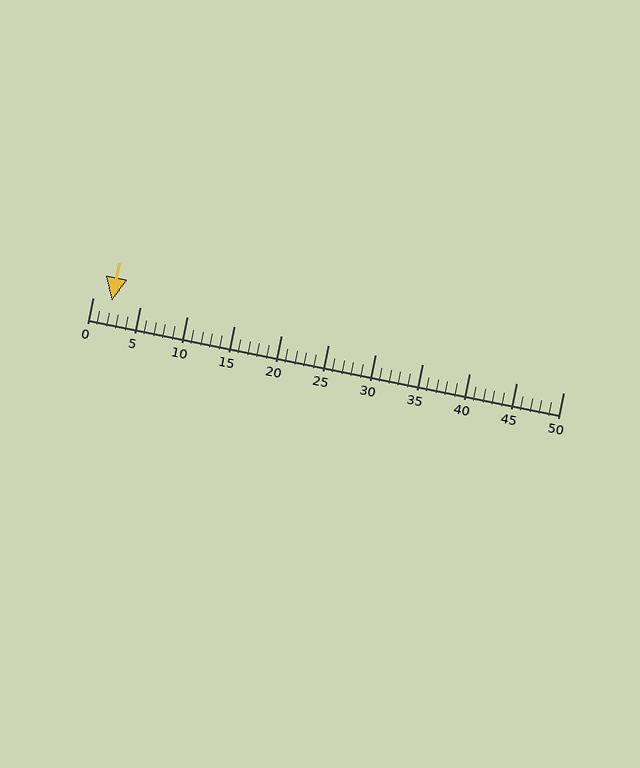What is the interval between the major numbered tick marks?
The major tick marks are spaced 5 units apart.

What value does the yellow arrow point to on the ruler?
The yellow arrow points to approximately 2.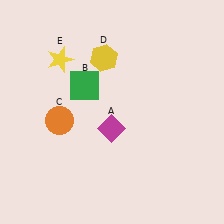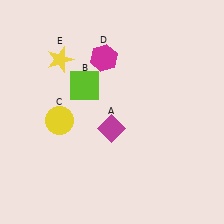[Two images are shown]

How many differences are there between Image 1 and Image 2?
There are 3 differences between the two images.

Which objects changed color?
B changed from green to lime. C changed from orange to yellow. D changed from yellow to magenta.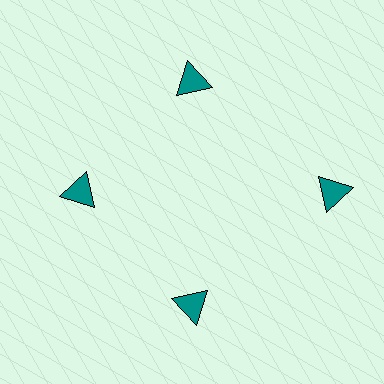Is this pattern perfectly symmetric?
No. The 4 teal triangles are arranged in a ring, but one element near the 3 o'clock position is pushed outward from the center, breaking the 4-fold rotational symmetry.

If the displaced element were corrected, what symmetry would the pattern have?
It would have 4-fold rotational symmetry — the pattern would map onto itself every 90 degrees.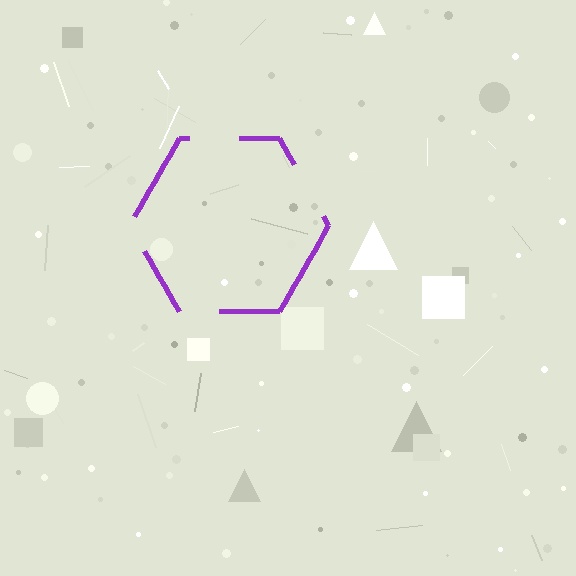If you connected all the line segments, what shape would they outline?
They would outline a hexagon.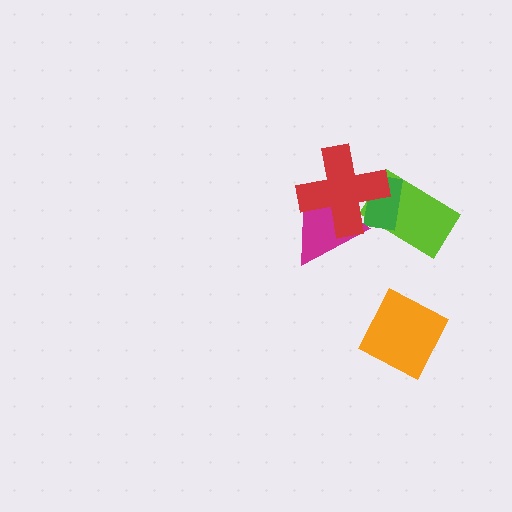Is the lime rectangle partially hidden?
Yes, it is partially covered by another shape.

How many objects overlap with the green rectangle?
3 objects overlap with the green rectangle.